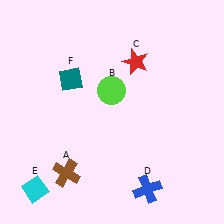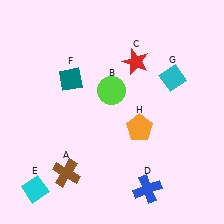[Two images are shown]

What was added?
A cyan diamond (G), an orange pentagon (H) were added in Image 2.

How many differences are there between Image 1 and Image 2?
There are 2 differences between the two images.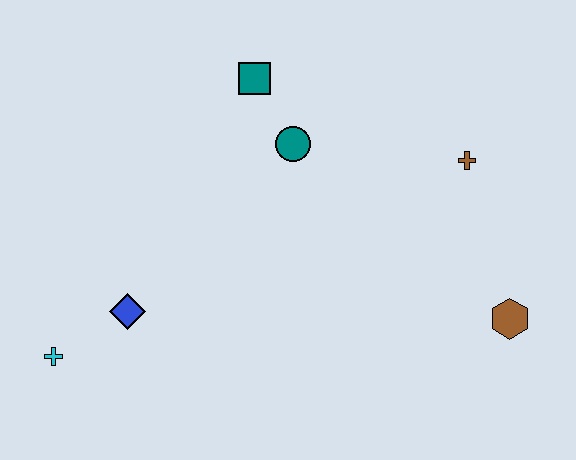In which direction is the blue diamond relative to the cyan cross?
The blue diamond is to the right of the cyan cross.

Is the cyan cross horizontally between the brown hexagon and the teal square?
No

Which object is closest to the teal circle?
The teal square is closest to the teal circle.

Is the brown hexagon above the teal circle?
No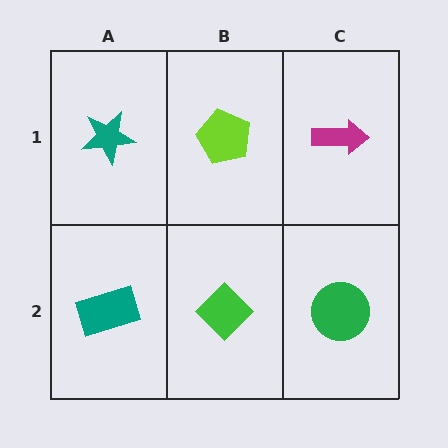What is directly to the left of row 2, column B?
A teal rectangle.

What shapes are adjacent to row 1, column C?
A green circle (row 2, column C), a lime pentagon (row 1, column B).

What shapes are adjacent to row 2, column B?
A lime pentagon (row 1, column B), a teal rectangle (row 2, column A), a green circle (row 2, column C).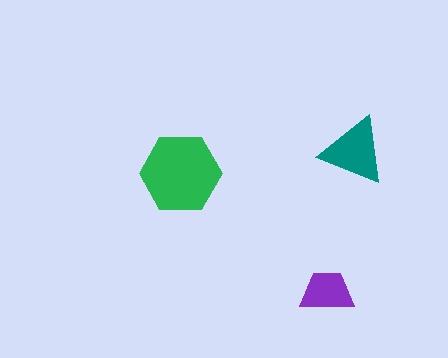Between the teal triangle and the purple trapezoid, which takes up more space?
The teal triangle.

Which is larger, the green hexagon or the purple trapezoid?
The green hexagon.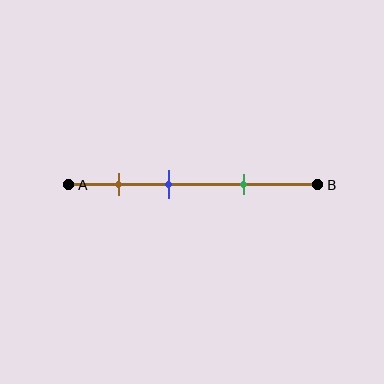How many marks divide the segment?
There are 3 marks dividing the segment.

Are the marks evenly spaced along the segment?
Yes, the marks are approximately evenly spaced.